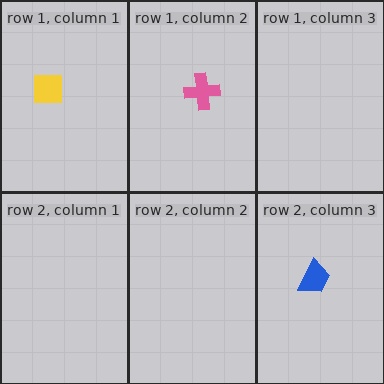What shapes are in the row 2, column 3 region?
The blue trapezoid.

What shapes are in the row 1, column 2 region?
The pink cross.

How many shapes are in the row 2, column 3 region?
1.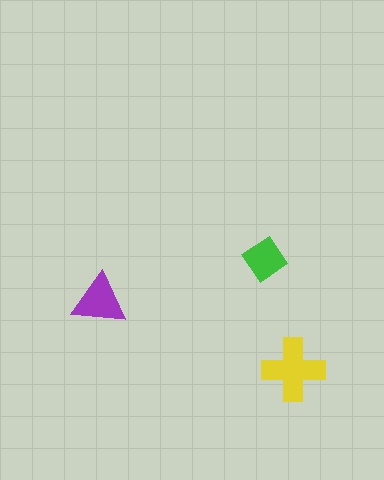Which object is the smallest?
The green diamond.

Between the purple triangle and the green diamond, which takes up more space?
The purple triangle.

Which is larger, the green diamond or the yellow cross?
The yellow cross.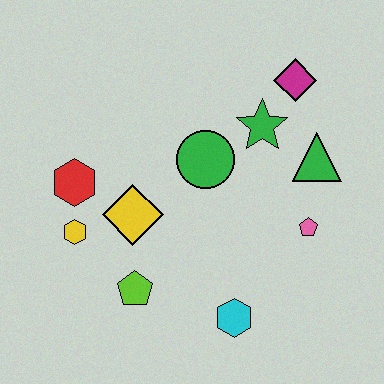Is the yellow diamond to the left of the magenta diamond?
Yes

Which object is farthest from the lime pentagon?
The magenta diamond is farthest from the lime pentagon.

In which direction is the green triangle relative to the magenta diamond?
The green triangle is below the magenta diamond.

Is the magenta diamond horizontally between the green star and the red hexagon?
No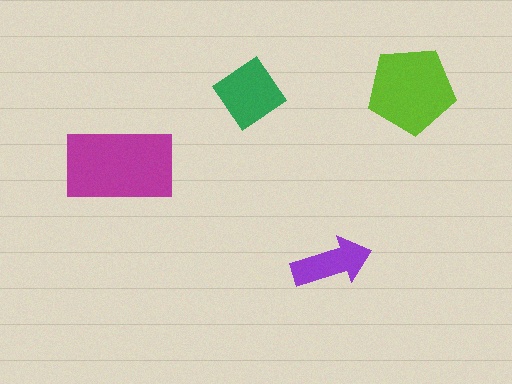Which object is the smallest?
The purple arrow.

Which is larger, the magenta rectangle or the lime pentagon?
The magenta rectangle.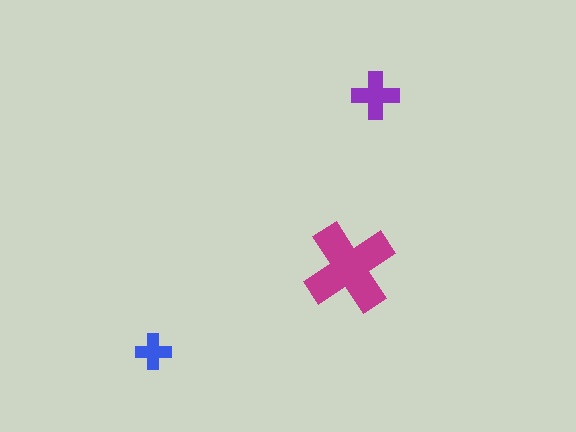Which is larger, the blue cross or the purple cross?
The purple one.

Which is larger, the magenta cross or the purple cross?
The magenta one.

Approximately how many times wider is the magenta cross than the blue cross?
About 2.5 times wider.